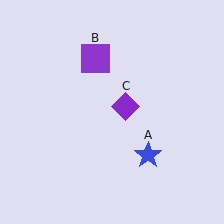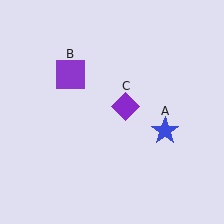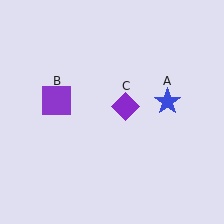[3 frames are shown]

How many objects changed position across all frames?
2 objects changed position: blue star (object A), purple square (object B).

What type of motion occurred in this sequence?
The blue star (object A), purple square (object B) rotated counterclockwise around the center of the scene.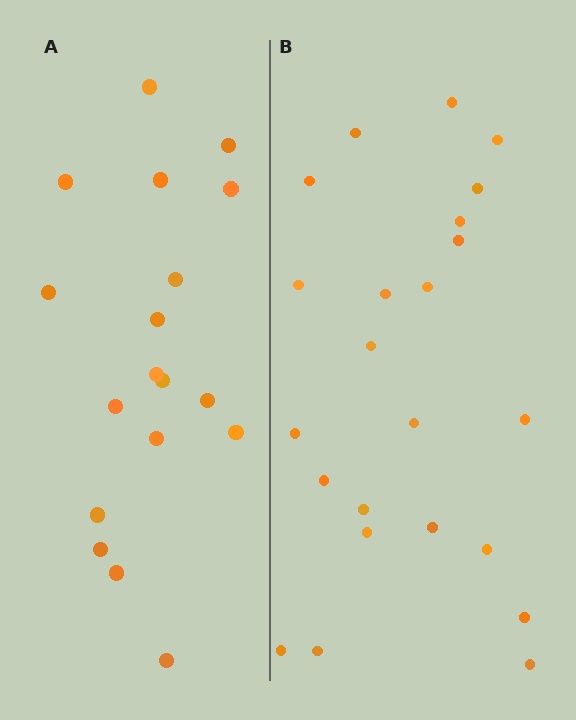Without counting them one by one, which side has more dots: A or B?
Region B (the right region) has more dots.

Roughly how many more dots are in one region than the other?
Region B has about 5 more dots than region A.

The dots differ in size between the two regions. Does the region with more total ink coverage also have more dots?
No. Region A has more total ink coverage because its dots are larger, but region B actually contains more individual dots. Total area can be misleading — the number of items is what matters here.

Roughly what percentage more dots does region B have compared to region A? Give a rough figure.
About 30% more.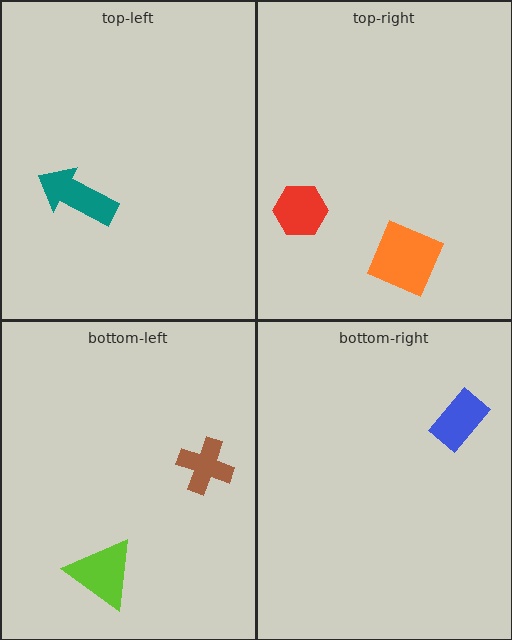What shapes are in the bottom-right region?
The blue rectangle.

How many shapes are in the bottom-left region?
2.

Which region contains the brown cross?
The bottom-left region.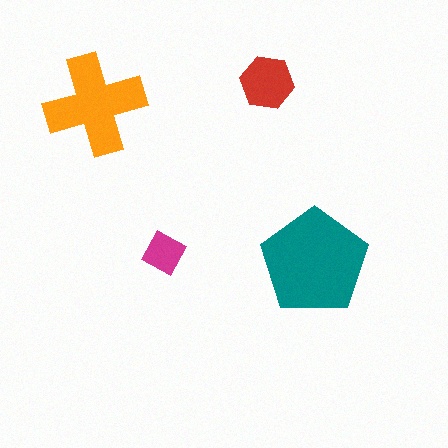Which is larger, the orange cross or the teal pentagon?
The teal pentagon.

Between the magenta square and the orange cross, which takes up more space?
The orange cross.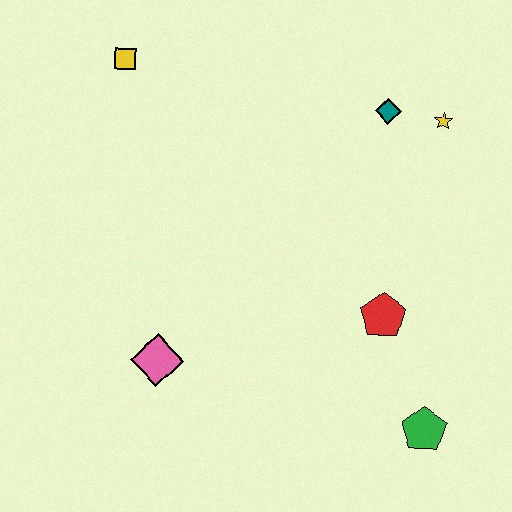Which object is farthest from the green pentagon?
The yellow square is farthest from the green pentagon.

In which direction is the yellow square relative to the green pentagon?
The yellow square is above the green pentagon.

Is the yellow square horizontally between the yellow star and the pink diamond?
No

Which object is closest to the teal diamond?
The yellow star is closest to the teal diamond.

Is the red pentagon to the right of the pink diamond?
Yes